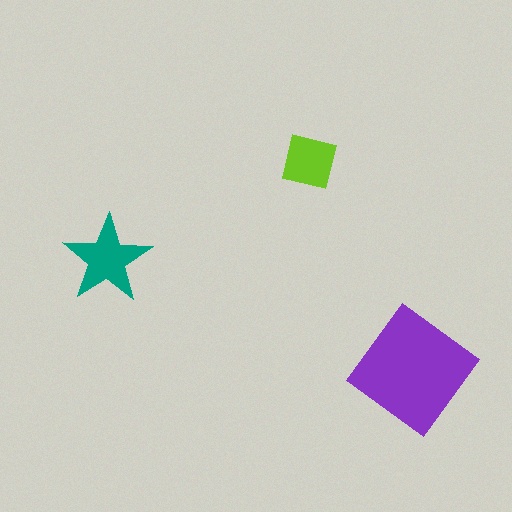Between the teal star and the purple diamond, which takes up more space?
The purple diamond.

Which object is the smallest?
The lime square.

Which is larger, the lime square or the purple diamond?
The purple diamond.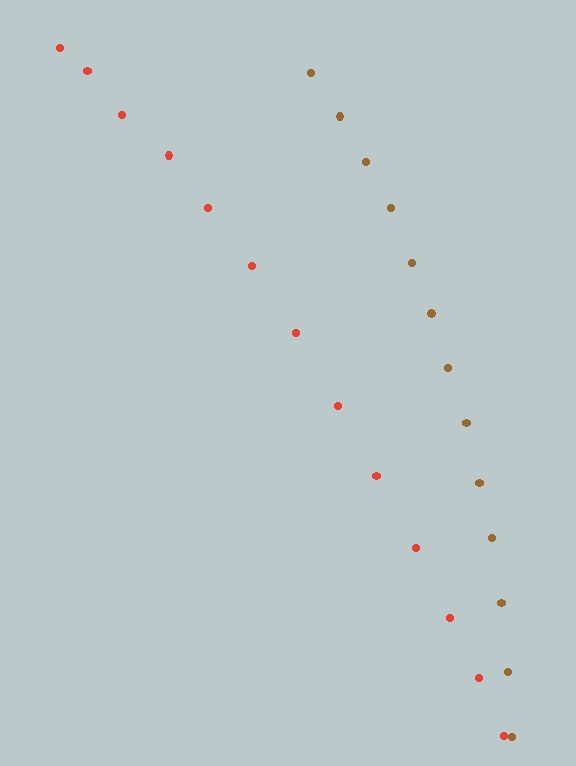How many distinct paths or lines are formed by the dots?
There are 2 distinct paths.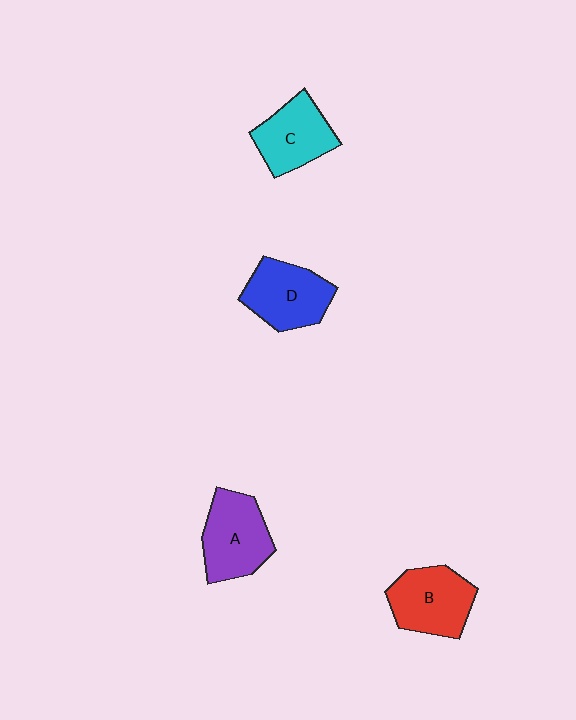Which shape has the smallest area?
Shape C (cyan).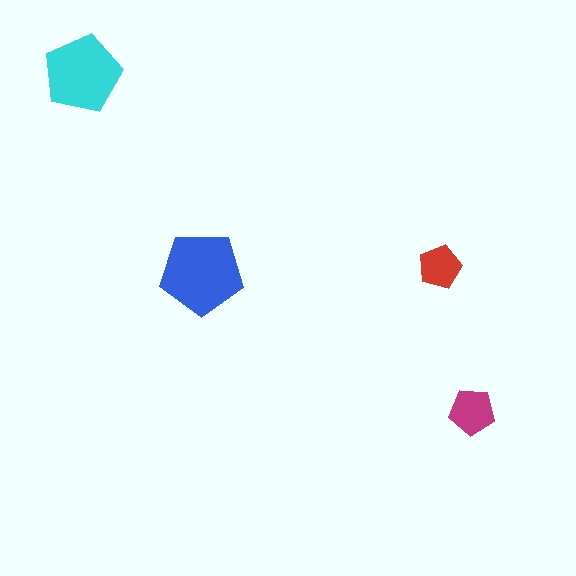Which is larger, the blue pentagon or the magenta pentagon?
The blue one.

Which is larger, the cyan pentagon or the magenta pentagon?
The cyan one.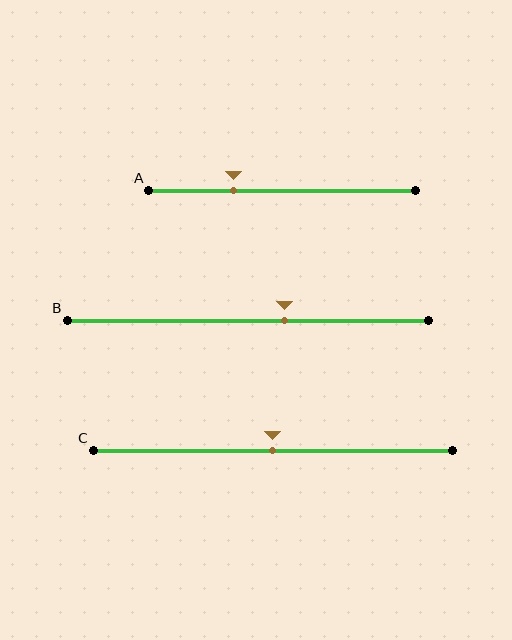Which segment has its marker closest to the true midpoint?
Segment C has its marker closest to the true midpoint.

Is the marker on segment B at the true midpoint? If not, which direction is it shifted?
No, the marker on segment B is shifted to the right by about 10% of the segment length.